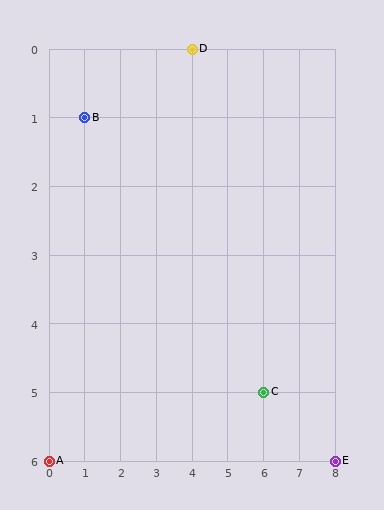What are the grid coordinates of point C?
Point C is at grid coordinates (6, 5).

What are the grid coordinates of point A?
Point A is at grid coordinates (0, 6).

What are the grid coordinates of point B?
Point B is at grid coordinates (1, 1).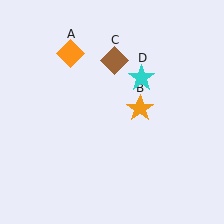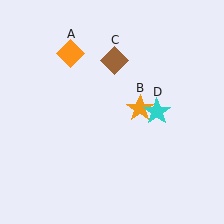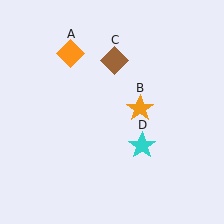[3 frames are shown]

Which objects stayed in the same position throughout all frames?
Orange diamond (object A) and orange star (object B) and brown diamond (object C) remained stationary.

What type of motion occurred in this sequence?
The cyan star (object D) rotated clockwise around the center of the scene.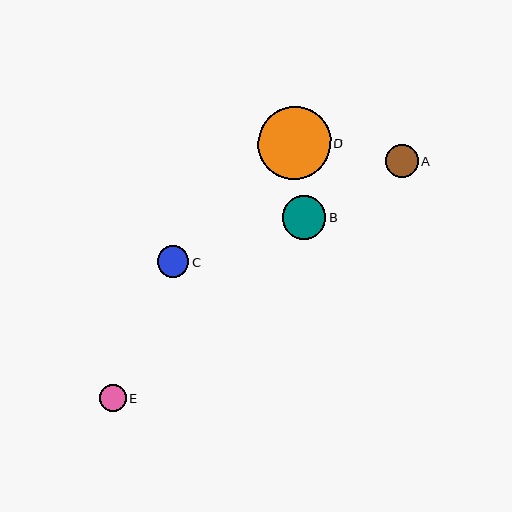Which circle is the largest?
Circle D is the largest with a size of approximately 73 pixels.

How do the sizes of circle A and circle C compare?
Circle A and circle C are approximately the same size.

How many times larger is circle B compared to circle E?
Circle B is approximately 1.6 times the size of circle E.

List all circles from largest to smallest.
From largest to smallest: D, B, A, C, E.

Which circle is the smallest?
Circle E is the smallest with a size of approximately 27 pixels.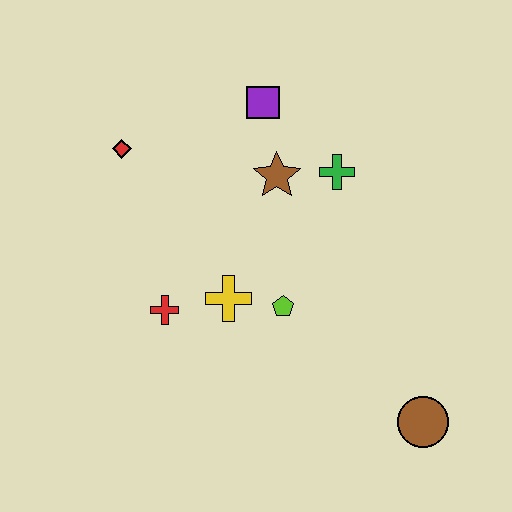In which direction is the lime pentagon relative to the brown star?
The lime pentagon is below the brown star.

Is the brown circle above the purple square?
No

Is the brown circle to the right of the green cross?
Yes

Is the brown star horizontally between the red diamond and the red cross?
No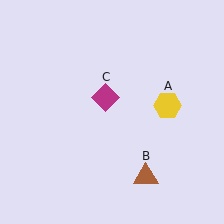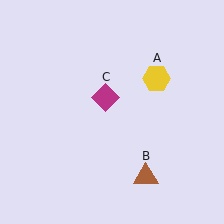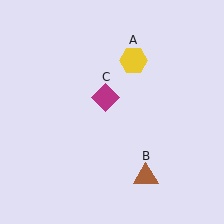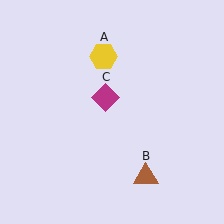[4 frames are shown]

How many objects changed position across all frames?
1 object changed position: yellow hexagon (object A).